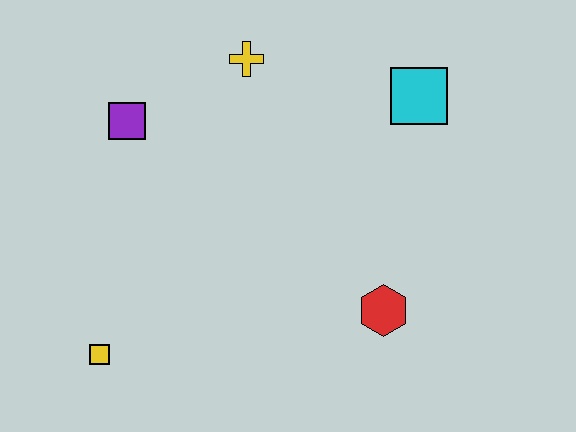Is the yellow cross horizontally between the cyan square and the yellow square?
Yes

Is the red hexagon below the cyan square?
Yes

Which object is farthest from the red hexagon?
The purple square is farthest from the red hexagon.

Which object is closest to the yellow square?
The purple square is closest to the yellow square.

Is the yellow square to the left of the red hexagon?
Yes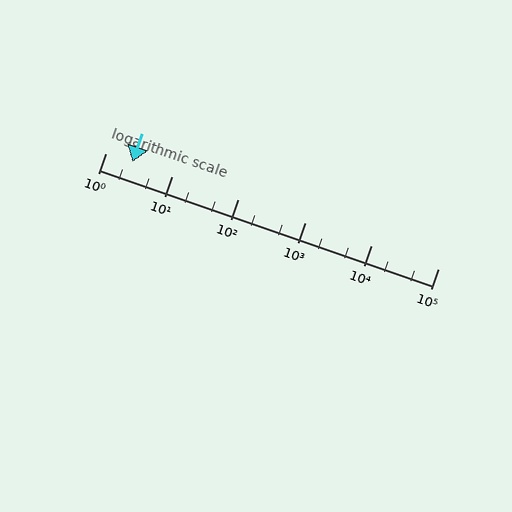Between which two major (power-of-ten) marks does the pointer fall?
The pointer is between 1 and 10.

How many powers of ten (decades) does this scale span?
The scale spans 5 decades, from 1 to 100000.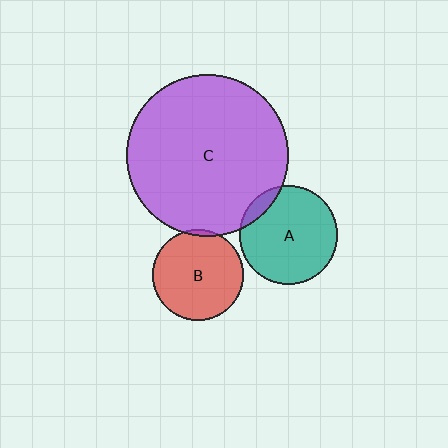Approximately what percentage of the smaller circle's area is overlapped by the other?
Approximately 5%.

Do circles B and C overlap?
Yes.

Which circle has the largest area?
Circle C (purple).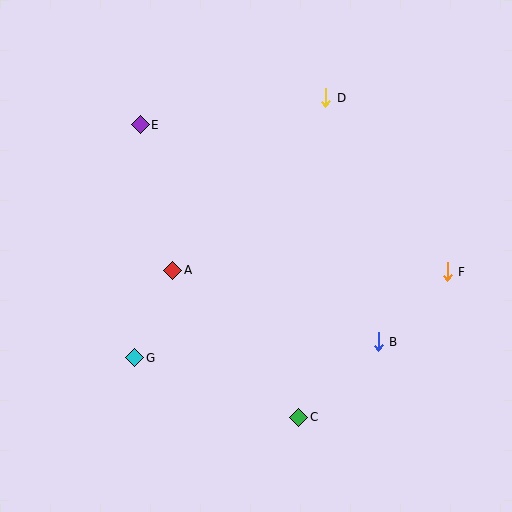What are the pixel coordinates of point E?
Point E is at (140, 125).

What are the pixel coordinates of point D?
Point D is at (326, 98).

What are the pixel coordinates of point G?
Point G is at (135, 358).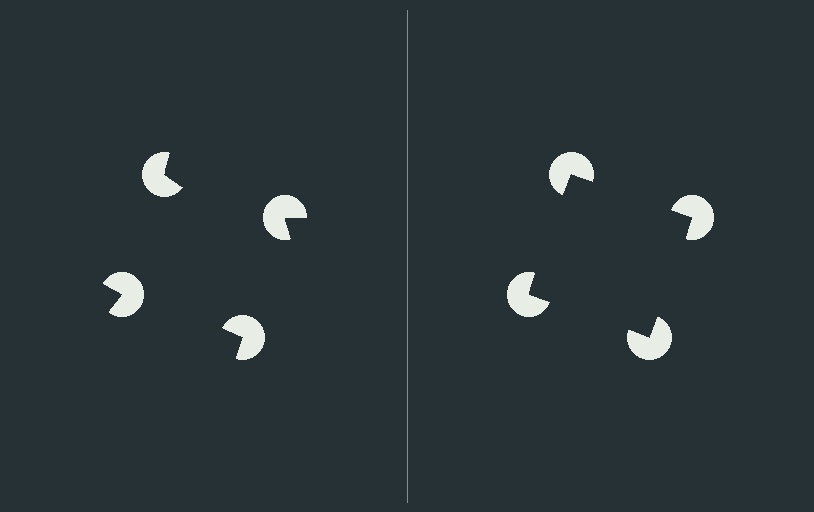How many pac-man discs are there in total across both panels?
8 — 4 on each side.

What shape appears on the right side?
An illusory square.